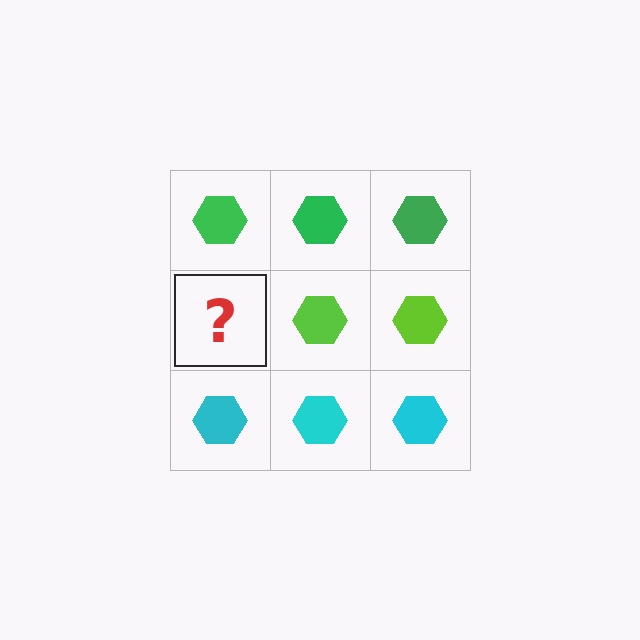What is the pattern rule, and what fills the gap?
The rule is that each row has a consistent color. The gap should be filled with a lime hexagon.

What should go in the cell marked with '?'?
The missing cell should contain a lime hexagon.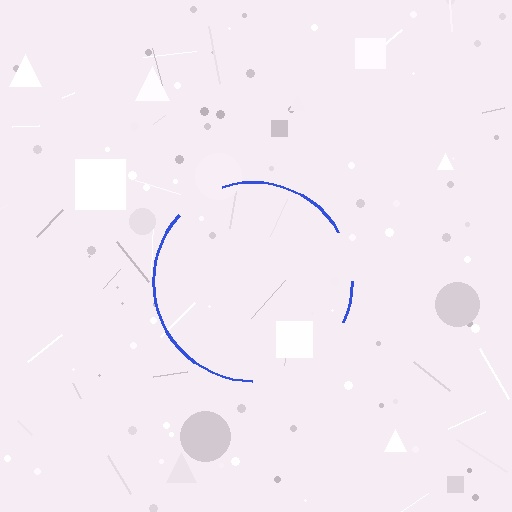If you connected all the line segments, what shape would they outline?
They would outline a circle.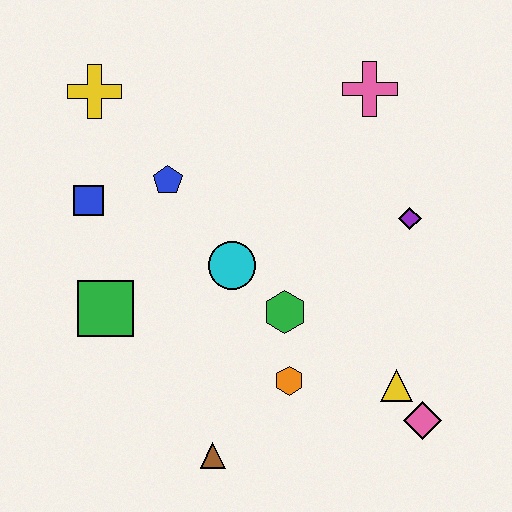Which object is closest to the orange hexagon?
The green hexagon is closest to the orange hexagon.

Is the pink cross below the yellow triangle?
No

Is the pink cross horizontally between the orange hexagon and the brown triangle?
No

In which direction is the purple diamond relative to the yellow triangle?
The purple diamond is above the yellow triangle.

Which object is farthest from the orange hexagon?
The yellow cross is farthest from the orange hexagon.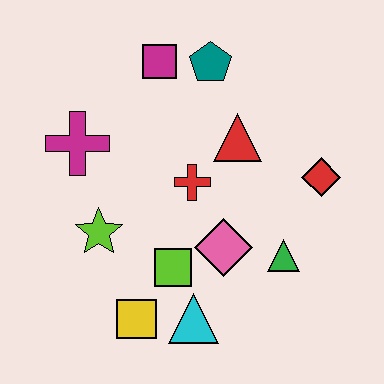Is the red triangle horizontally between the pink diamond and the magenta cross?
No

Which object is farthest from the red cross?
The yellow square is farthest from the red cross.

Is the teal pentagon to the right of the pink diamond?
No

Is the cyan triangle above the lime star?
No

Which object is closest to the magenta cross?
The lime star is closest to the magenta cross.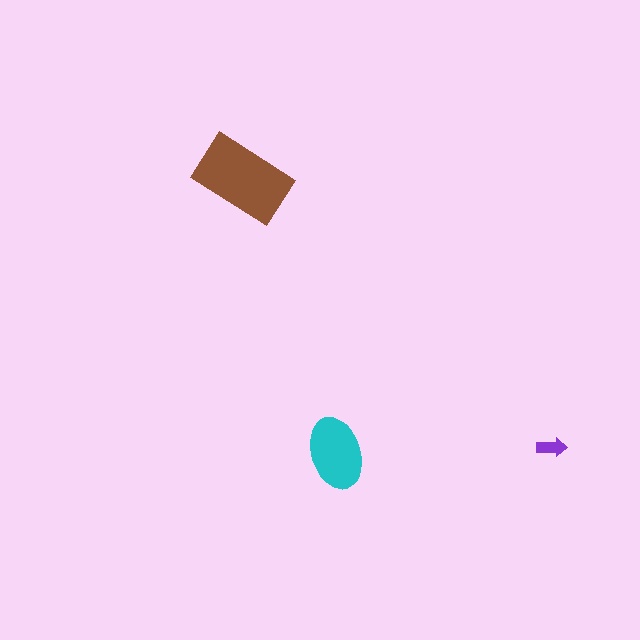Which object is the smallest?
The purple arrow.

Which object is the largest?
The brown rectangle.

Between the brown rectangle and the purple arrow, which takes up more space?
The brown rectangle.